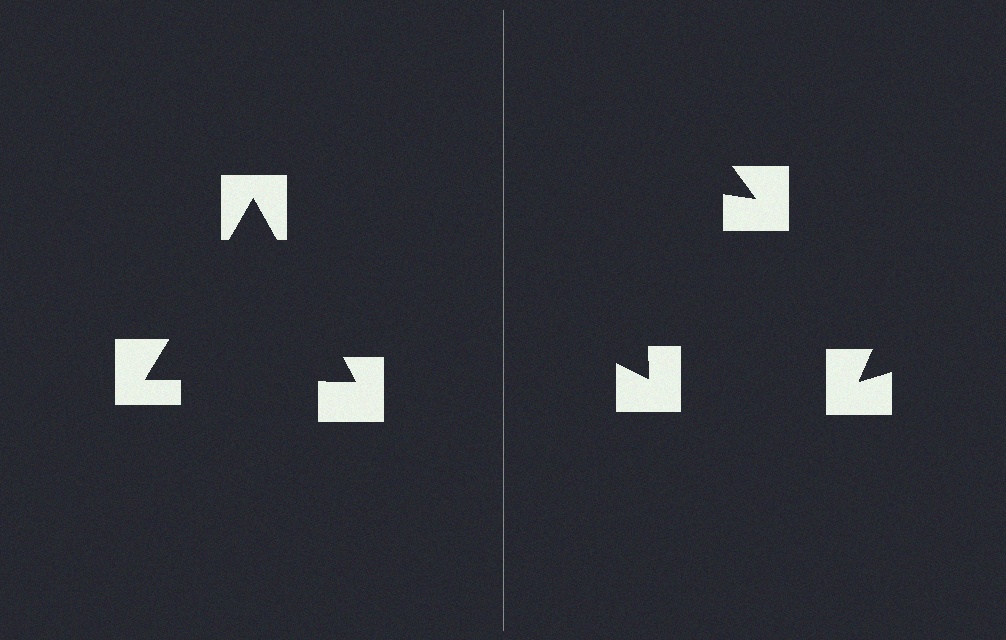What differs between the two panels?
The notched squares are positioned identically on both sides; only the wedge orientations differ. On the left they align to a triangle; on the right they are misaligned.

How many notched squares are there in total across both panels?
6 — 3 on each side.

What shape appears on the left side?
An illusory triangle.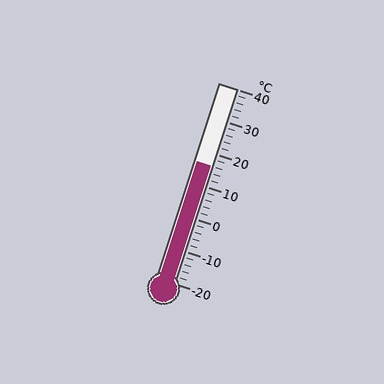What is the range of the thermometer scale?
The thermometer scale ranges from -20°C to 40°C.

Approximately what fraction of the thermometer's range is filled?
The thermometer is filled to approximately 60% of its range.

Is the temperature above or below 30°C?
The temperature is below 30°C.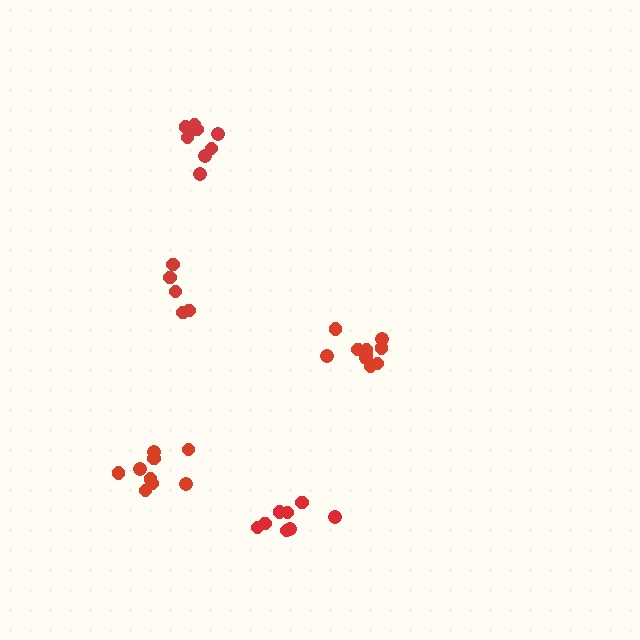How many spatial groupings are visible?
There are 5 spatial groupings.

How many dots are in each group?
Group 1: 8 dots, Group 2: 9 dots, Group 3: 10 dots, Group 4: 5 dots, Group 5: 8 dots (40 total).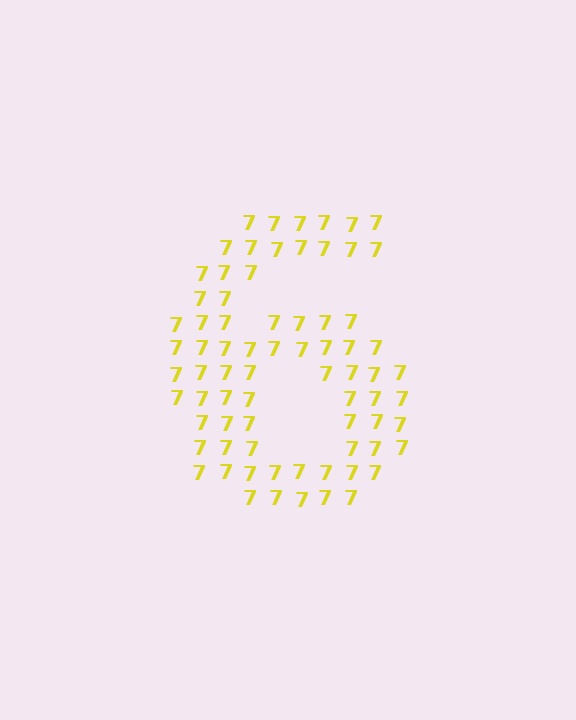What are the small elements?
The small elements are digit 7's.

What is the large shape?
The large shape is the digit 6.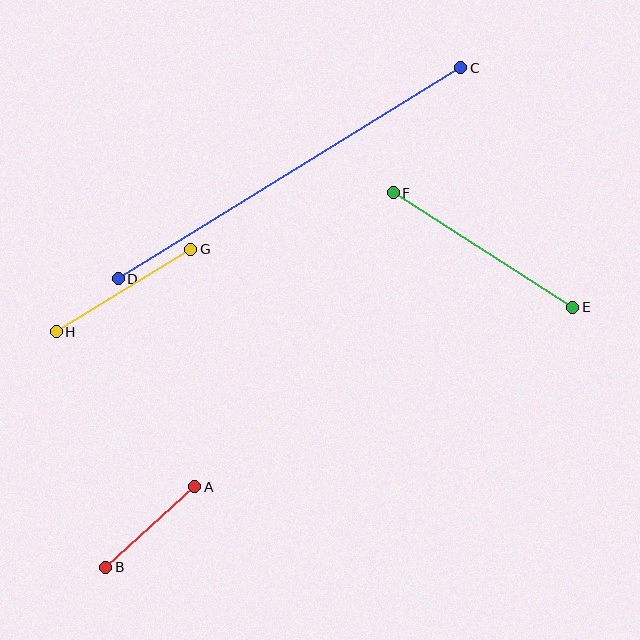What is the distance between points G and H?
The distance is approximately 158 pixels.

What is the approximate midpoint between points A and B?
The midpoint is at approximately (150, 527) pixels.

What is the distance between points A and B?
The distance is approximately 120 pixels.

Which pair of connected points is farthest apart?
Points C and D are farthest apart.